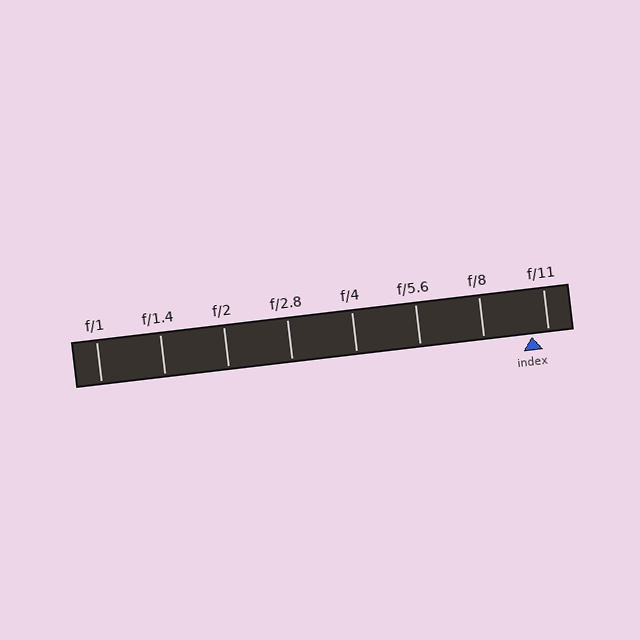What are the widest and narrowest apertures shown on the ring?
The widest aperture shown is f/1 and the narrowest is f/11.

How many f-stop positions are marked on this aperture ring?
There are 8 f-stop positions marked.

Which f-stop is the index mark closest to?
The index mark is closest to f/11.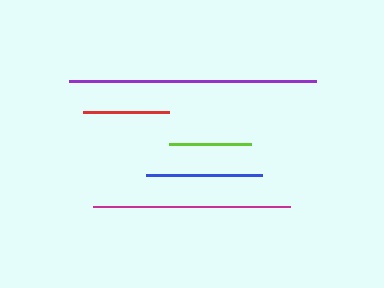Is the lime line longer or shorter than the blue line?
The blue line is longer than the lime line.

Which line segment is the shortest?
The lime line is the shortest at approximately 81 pixels.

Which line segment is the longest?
The purple line is the longest at approximately 247 pixels.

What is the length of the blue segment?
The blue segment is approximately 117 pixels long.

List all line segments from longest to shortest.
From longest to shortest: purple, magenta, blue, red, lime.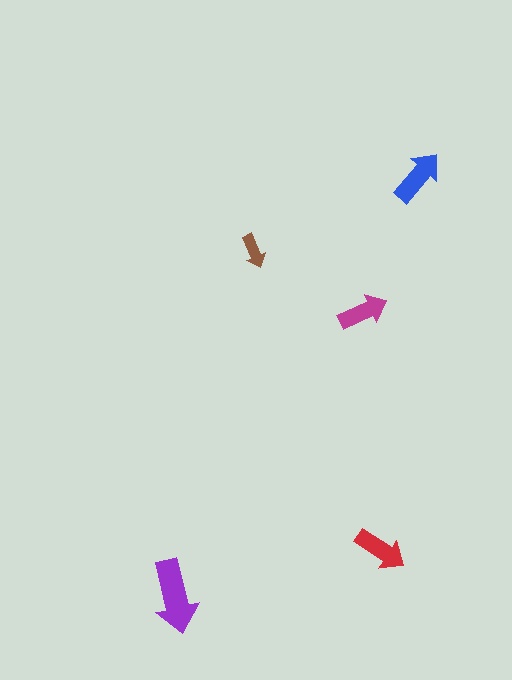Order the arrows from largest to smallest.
the purple one, the blue one, the red one, the magenta one, the brown one.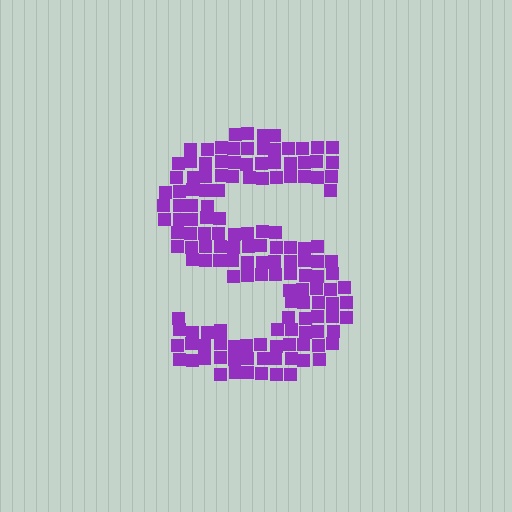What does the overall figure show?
The overall figure shows the letter S.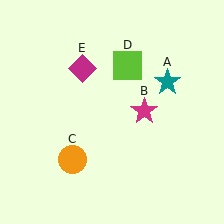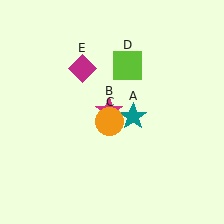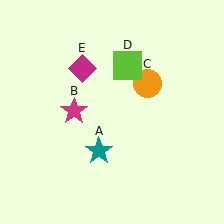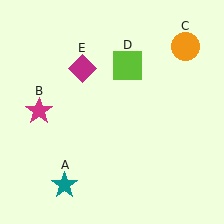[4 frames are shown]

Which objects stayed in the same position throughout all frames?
Lime square (object D) and magenta diamond (object E) remained stationary.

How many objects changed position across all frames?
3 objects changed position: teal star (object A), magenta star (object B), orange circle (object C).